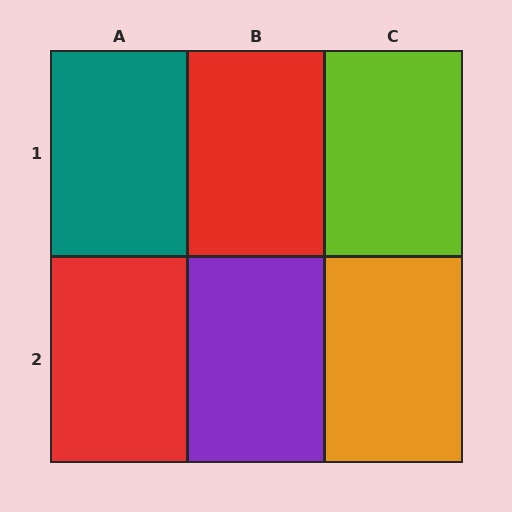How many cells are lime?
1 cell is lime.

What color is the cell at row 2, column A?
Red.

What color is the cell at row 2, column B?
Purple.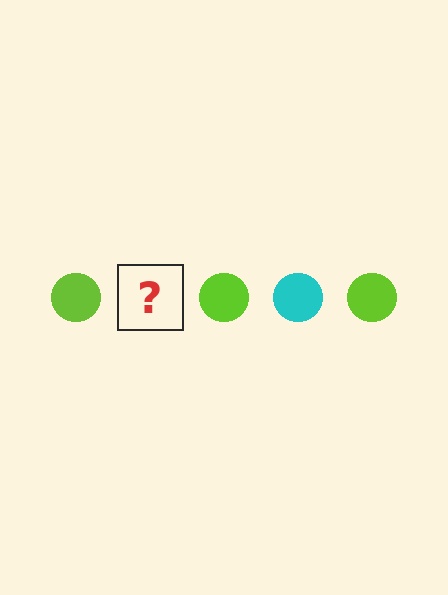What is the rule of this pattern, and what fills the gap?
The rule is that the pattern cycles through lime, cyan circles. The gap should be filled with a cyan circle.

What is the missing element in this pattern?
The missing element is a cyan circle.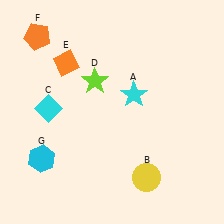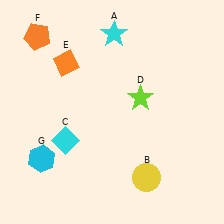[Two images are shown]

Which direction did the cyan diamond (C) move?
The cyan diamond (C) moved down.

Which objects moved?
The objects that moved are: the cyan star (A), the cyan diamond (C), the lime star (D).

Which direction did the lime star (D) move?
The lime star (D) moved right.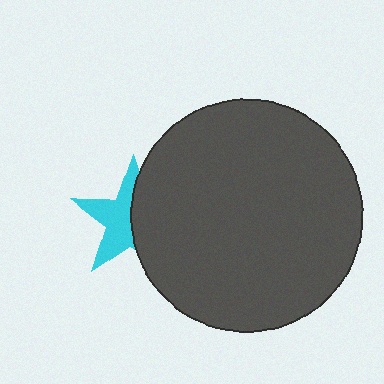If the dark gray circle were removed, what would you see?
You would see the complete cyan star.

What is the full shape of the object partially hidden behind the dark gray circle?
The partially hidden object is a cyan star.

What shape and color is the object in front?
The object in front is a dark gray circle.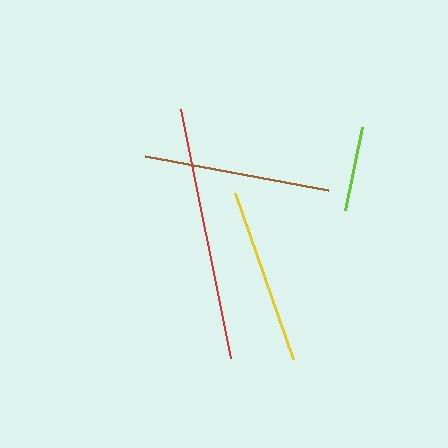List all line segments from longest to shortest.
From longest to shortest: red, brown, yellow, lime.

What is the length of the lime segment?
The lime segment is approximately 85 pixels long.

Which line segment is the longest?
The red line is the longest at approximately 254 pixels.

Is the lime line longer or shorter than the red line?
The red line is longer than the lime line.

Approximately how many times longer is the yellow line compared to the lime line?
The yellow line is approximately 2.1 times the length of the lime line.